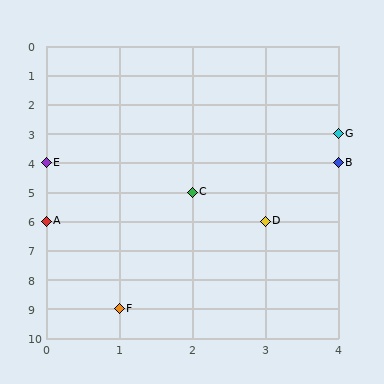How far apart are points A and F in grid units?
Points A and F are 1 column and 3 rows apart (about 3.2 grid units diagonally).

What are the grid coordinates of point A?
Point A is at grid coordinates (0, 6).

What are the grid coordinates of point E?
Point E is at grid coordinates (0, 4).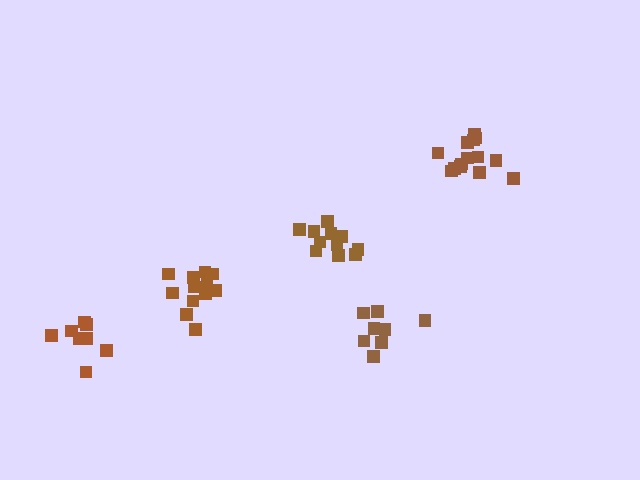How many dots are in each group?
Group 1: 8 dots, Group 2: 12 dots, Group 3: 8 dots, Group 4: 14 dots, Group 5: 11 dots (53 total).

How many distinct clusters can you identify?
There are 5 distinct clusters.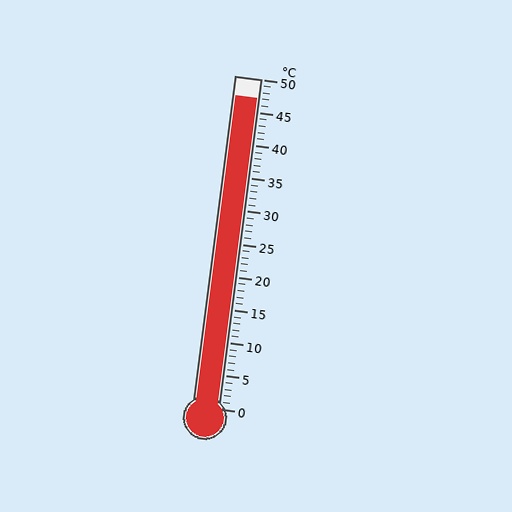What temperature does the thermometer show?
The thermometer shows approximately 47°C.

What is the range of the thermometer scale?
The thermometer scale ranges from 0°C to 50°C.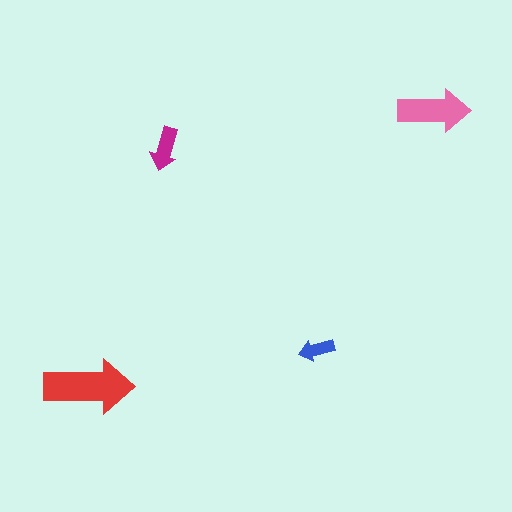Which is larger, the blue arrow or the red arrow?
The red one.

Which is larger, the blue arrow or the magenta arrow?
The magenta one.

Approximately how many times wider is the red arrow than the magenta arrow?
About 2 times wider.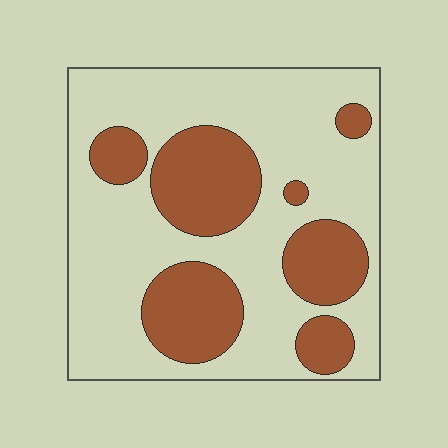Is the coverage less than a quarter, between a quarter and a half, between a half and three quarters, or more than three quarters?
Between a quarter and a half.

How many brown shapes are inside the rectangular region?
7.